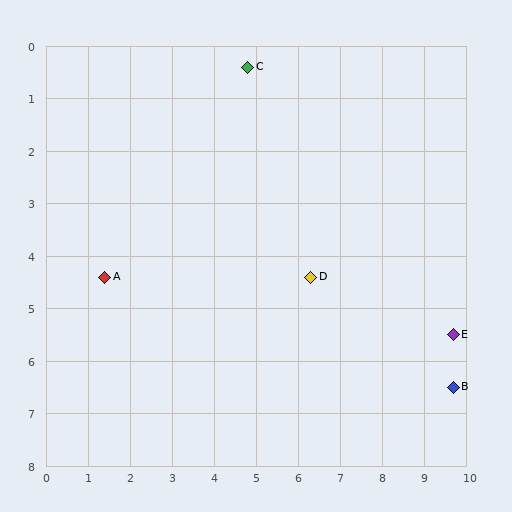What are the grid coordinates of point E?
Point E is at approximately (9.7, 5.5).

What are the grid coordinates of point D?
Point D is at approximately (6.3, 4.4).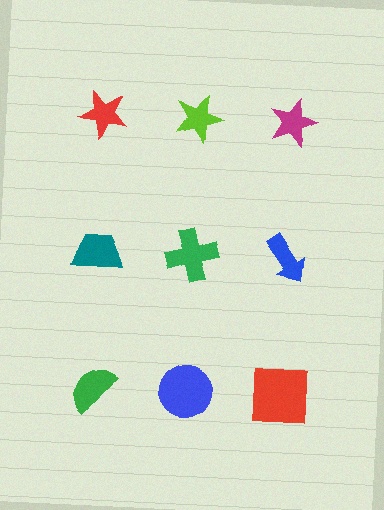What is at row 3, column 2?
A blue circle.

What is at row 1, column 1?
A red star.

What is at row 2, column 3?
A blue arrow.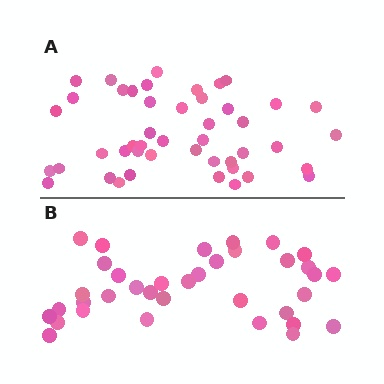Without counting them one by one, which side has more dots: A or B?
Region A (the top region) has more dots.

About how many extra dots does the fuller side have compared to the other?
Region A has roughly 10 or so more dots than region B.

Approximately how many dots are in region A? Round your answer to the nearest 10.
About 50 dots. (The exact count is 46, which rounds to 50.)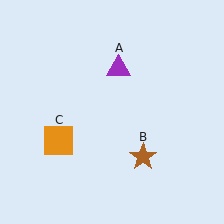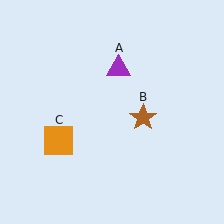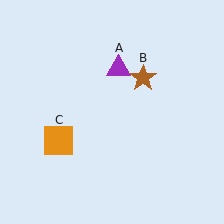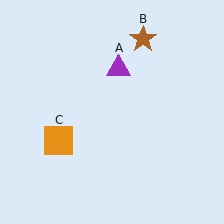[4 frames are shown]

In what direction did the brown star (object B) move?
The brown star (object B) moved up.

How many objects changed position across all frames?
1 object changed position: brown star (object B).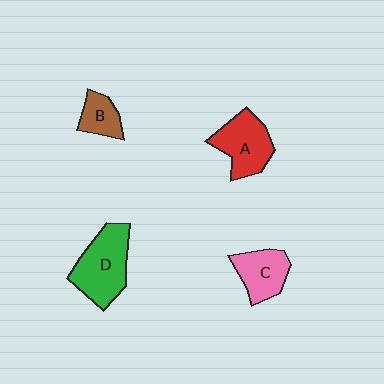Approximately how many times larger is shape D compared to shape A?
Approximately 1.2 times.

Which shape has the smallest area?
Shape B (brown).